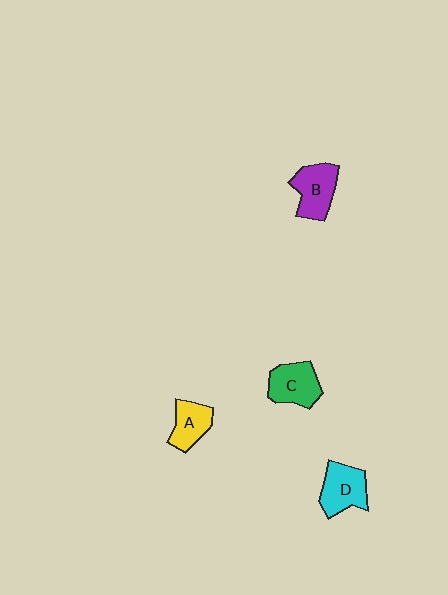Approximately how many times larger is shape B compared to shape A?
Approximately 1.3 times.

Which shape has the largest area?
Shape D (cyan).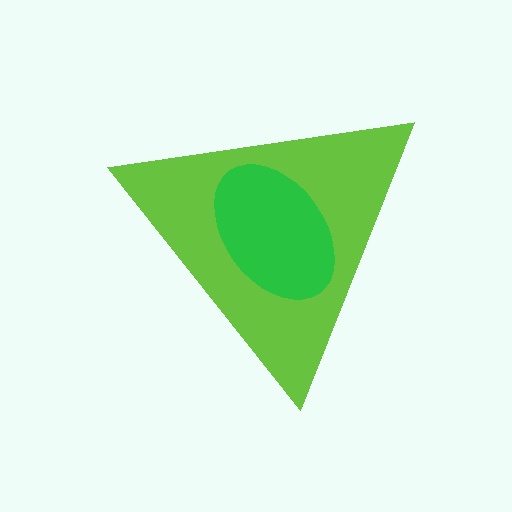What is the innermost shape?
The green ellipse.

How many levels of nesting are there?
2.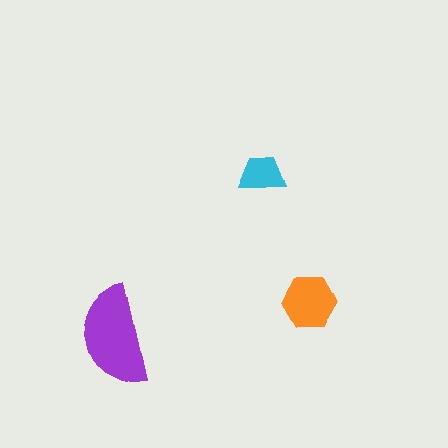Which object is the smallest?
The cyan trapezoid.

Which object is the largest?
The purple semicircle.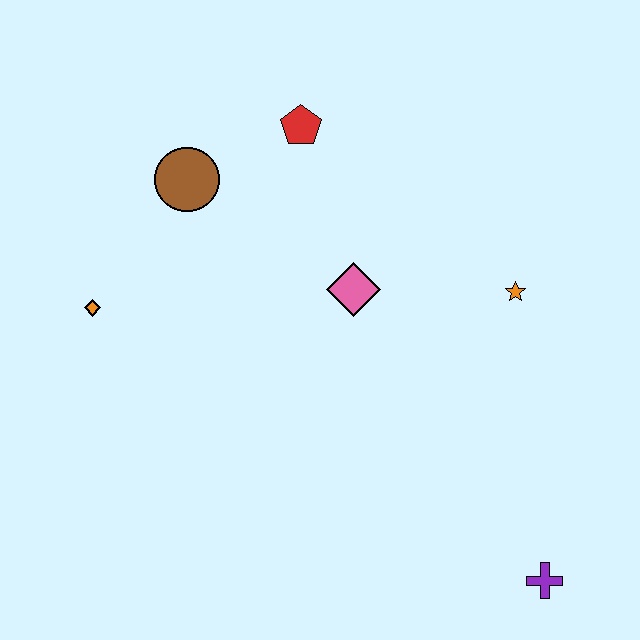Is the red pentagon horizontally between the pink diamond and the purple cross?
No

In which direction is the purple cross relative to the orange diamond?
The purple cross is to the right of the orange diamond.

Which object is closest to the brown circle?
The red pentagon is closest to the brown circle.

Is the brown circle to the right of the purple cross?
No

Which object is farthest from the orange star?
The orange diamond is farthest from the orange star.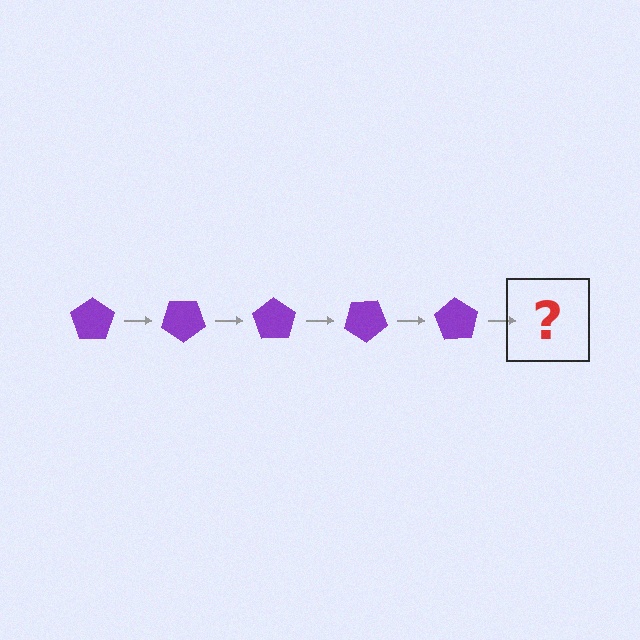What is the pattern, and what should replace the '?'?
The pattern is that the pentagon rotates 35 degrees each step. The '?' should be a purple pentagon rotated 175 degrees.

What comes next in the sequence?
The next element should be a purple pentagon rotated 175 degrees.